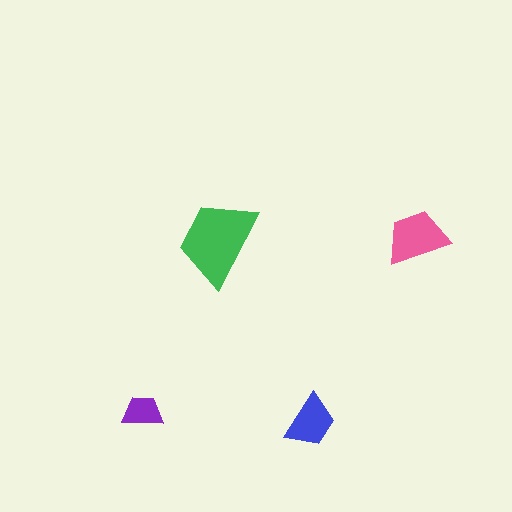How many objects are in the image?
There are 4 objects in the image.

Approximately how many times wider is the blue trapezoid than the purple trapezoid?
About 1.5 times wider.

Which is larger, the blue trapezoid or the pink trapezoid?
The pink one.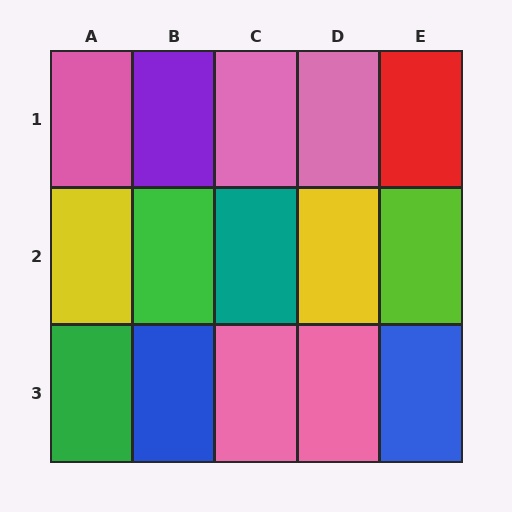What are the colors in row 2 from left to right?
Yellow, green, teal, yellow, lime.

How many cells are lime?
1 cell is lime.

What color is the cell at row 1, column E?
Red.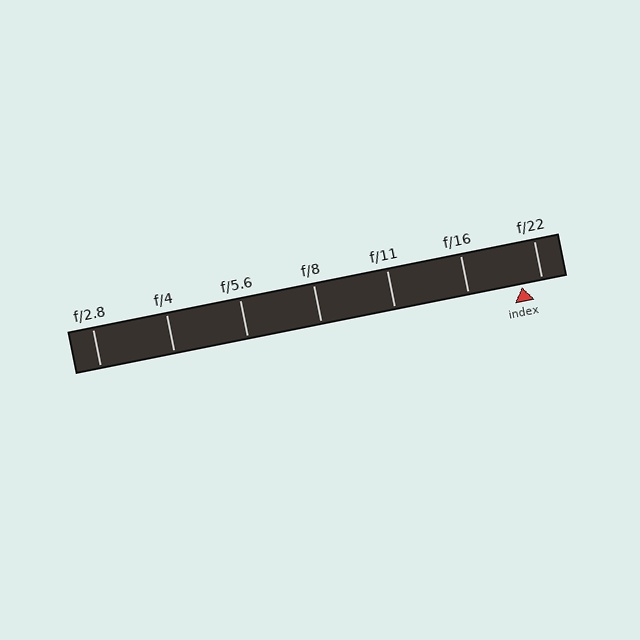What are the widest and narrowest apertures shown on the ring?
The widest aperture shown is f/2.8 and the narrowest is f/22.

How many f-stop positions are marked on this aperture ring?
There are 7 f-stop positions marked.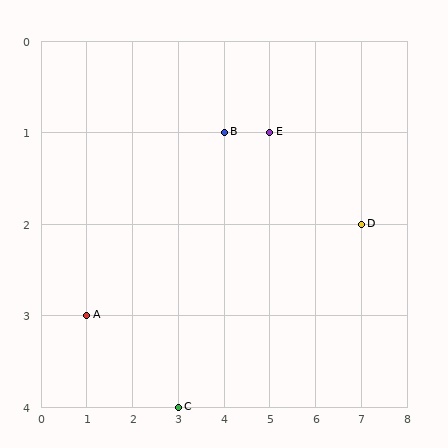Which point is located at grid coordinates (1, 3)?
Point A is at (1, 3).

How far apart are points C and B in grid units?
Points C and B are 1 column and 3 rows apart (about 3.2 grid units diagonally).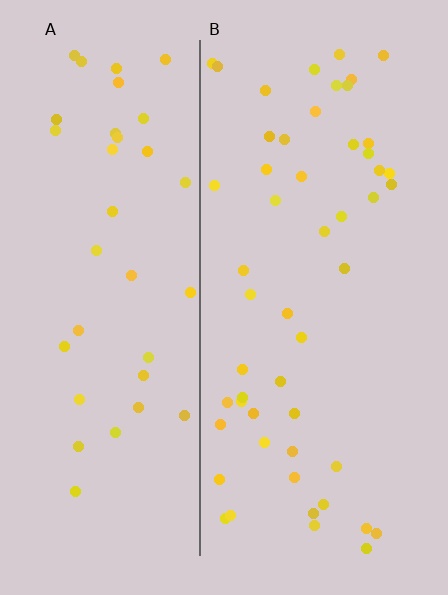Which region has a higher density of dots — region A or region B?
B (the right).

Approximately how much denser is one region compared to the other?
Approximately 1.4× — region B over region A.